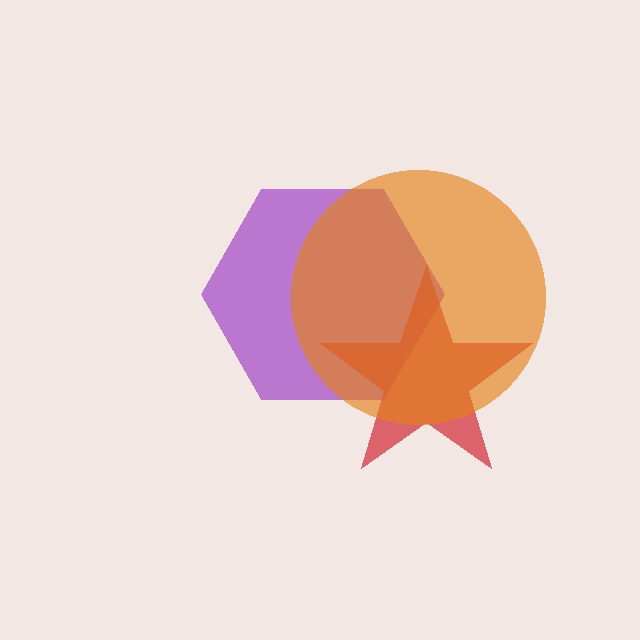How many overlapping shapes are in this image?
There are 3 overlapping shapes in the image.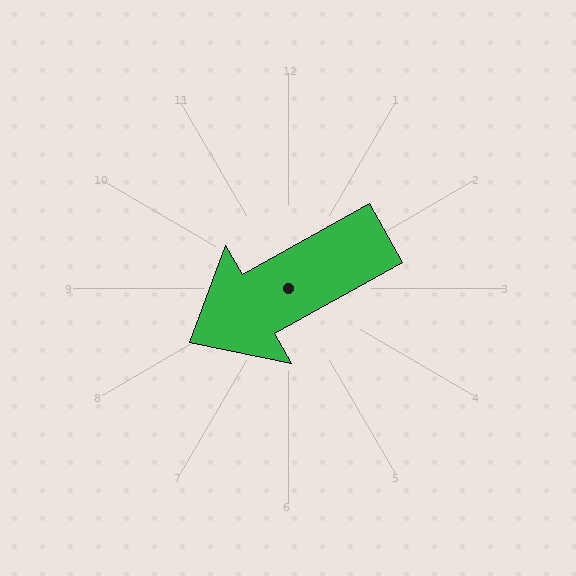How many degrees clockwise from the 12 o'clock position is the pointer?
Approximately 241 degrees.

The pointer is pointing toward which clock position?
Roughly 8 o'clock.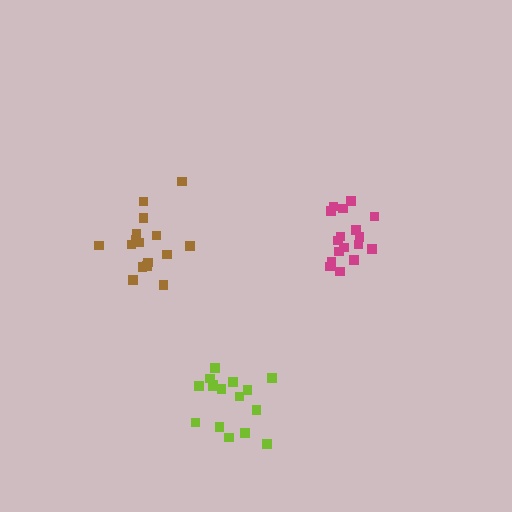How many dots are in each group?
Group 1: 16 dots, Group 2: 17 dots, Group 3: 16 dots (49 total).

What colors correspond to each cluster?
The clusters are colored: lime, magenta, brown.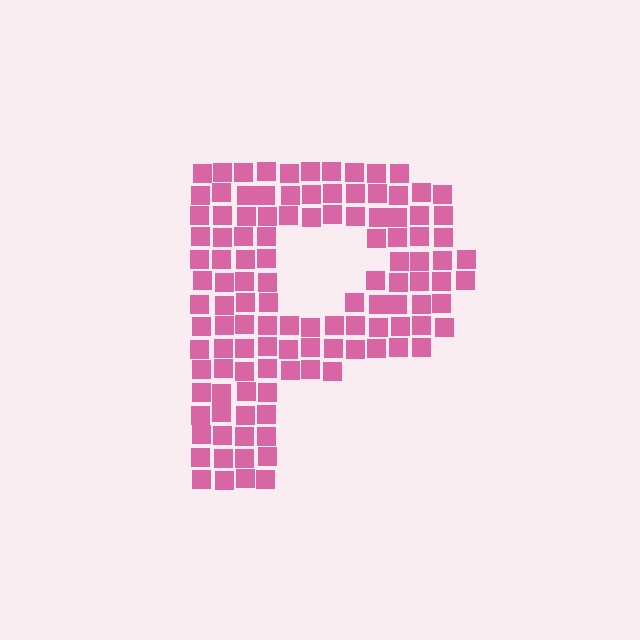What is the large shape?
The large shape is the letter P.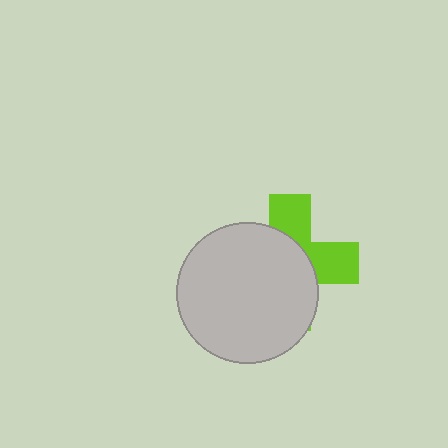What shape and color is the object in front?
The object in front is a light gray circle.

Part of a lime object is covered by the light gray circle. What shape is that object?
It is a cross.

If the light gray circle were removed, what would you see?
You would see the complete lime cross.